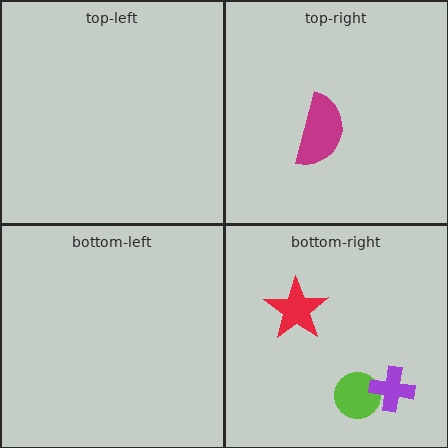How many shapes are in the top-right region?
1.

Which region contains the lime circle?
The bottom-right region.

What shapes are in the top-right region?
The magenta semicircle.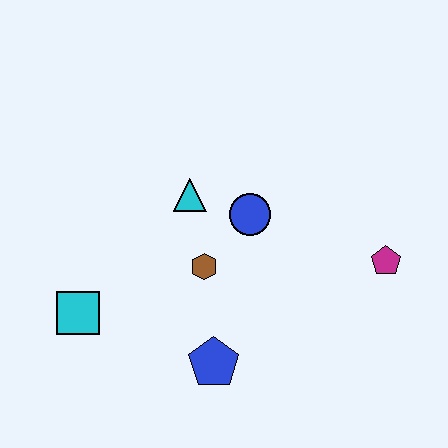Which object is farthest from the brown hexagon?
The magenta pentagon is farthest from the brown hexagon.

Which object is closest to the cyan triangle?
The blue circle is closest to the cyan triangle.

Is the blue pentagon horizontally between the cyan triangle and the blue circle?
Yes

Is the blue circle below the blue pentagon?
No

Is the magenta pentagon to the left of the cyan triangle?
No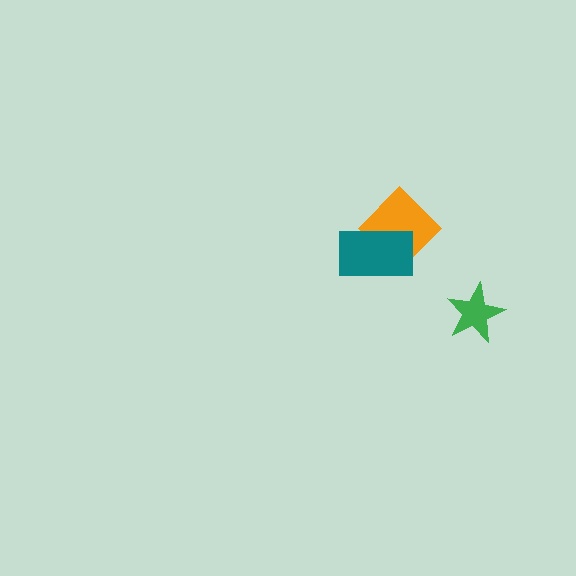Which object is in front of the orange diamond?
The teal rectangle is in front of the orange diamond.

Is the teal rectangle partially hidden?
No, no other shape covers it.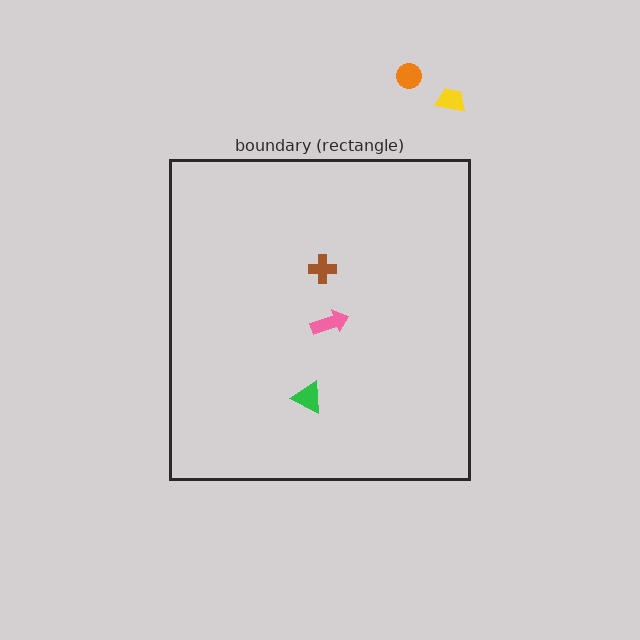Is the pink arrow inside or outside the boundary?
Inside.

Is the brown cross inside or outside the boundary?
Inside.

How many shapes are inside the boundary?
3 inside, 2 outside.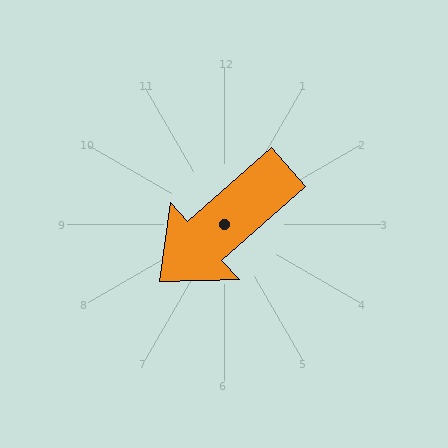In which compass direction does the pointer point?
Southwest.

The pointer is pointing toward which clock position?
Roughly 8 o'clock.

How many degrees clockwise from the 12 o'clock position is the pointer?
Approximately 228 degrees.